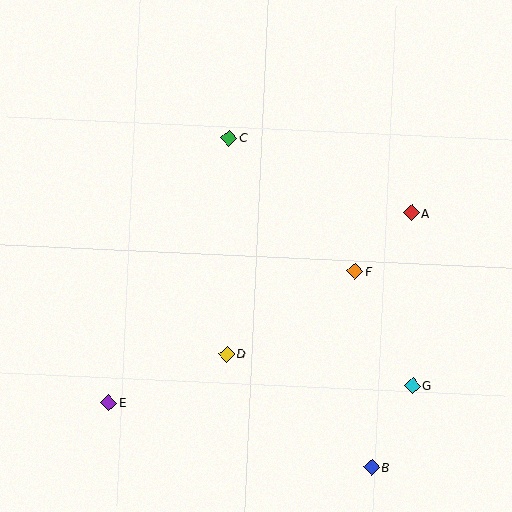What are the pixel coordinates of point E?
Point E is at (109, 403).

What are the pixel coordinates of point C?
Point C is at (229, 138).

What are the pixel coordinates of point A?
Point A is at (412, 213).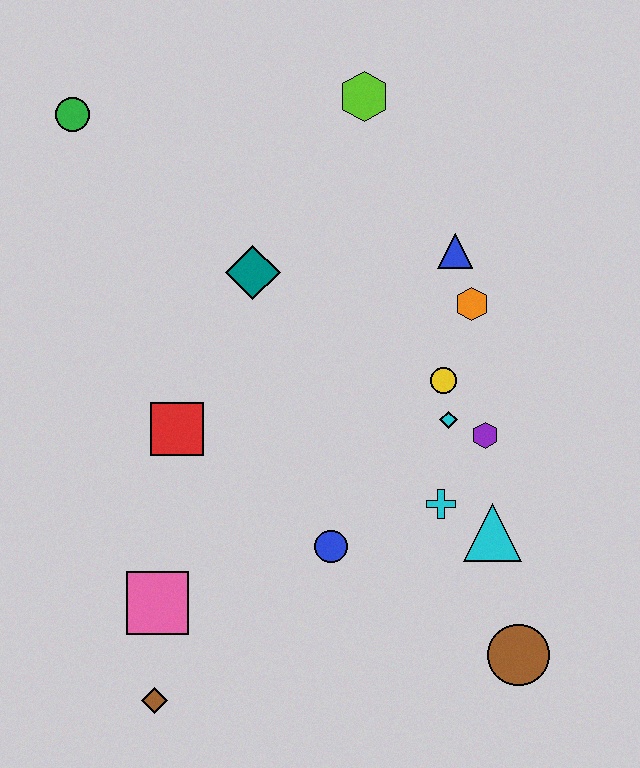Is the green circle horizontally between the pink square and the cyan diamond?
No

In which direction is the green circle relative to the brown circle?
The green circle is above the brown circle.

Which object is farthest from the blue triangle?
The brown diamond is farthest from the blue triangle.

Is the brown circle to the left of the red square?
No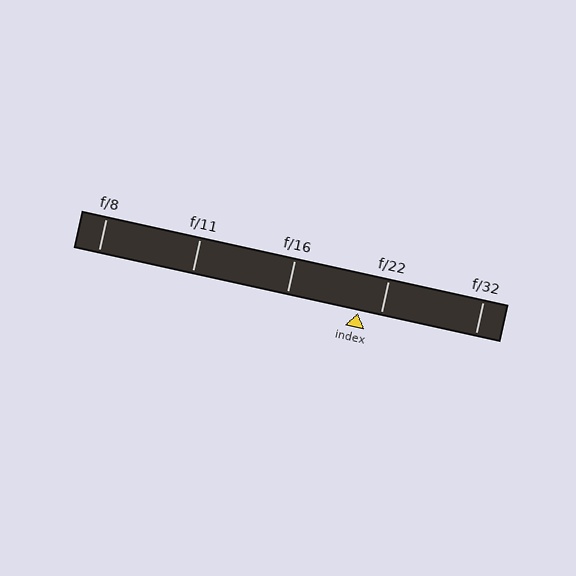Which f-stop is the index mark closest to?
The index mark is closest to f/22.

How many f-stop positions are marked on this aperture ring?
There are 5 f-stop positions marked.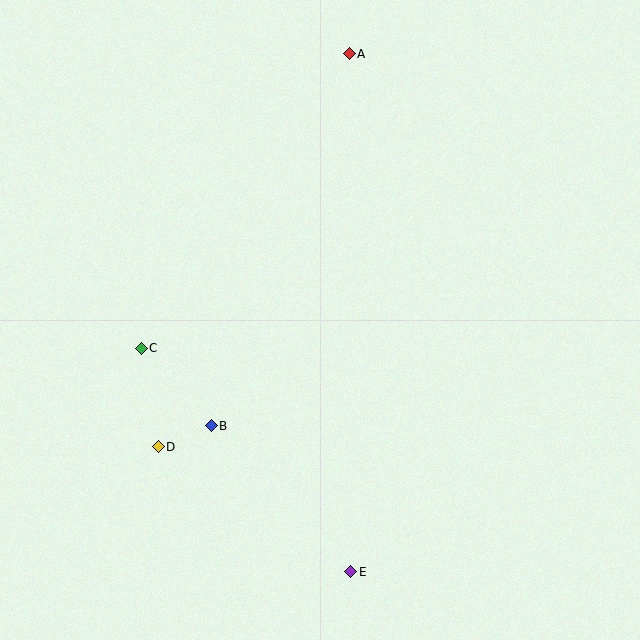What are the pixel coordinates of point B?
Point B is at (211, 426).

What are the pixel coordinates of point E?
Point E is at (351, 572).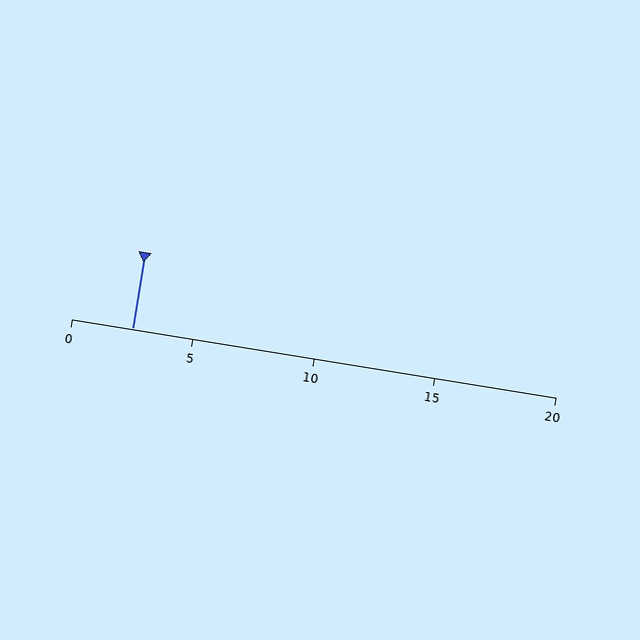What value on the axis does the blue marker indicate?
The marker indicates approximately 2.5.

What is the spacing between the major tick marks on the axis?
The major ticks are spaced 5 apart.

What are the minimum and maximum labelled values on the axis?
The axis runs from 0 to 20.